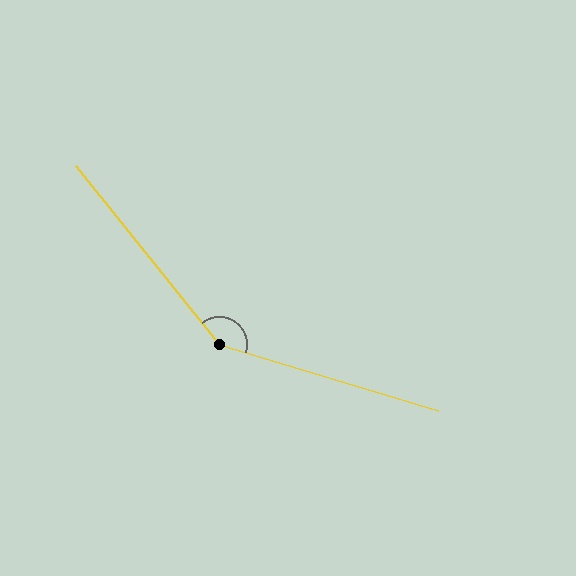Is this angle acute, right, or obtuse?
It is obtuse.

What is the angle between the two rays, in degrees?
Approximately 146 degrees.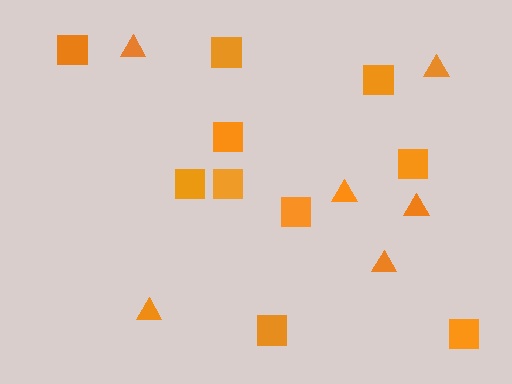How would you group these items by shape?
There are 2 groups: one group of triangles (6) and one group of squares (10).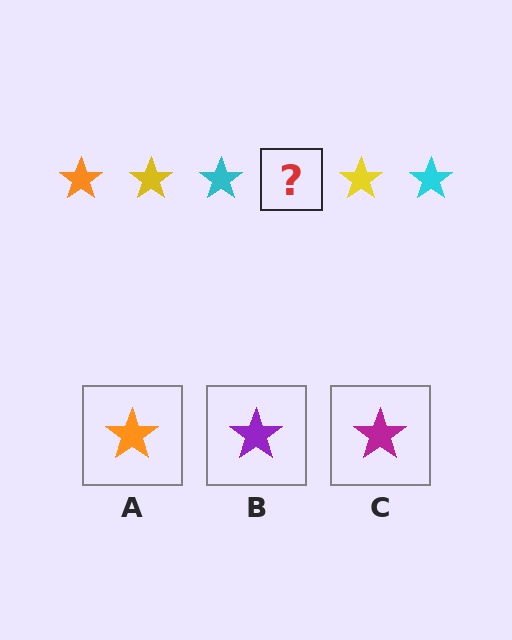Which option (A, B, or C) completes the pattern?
A.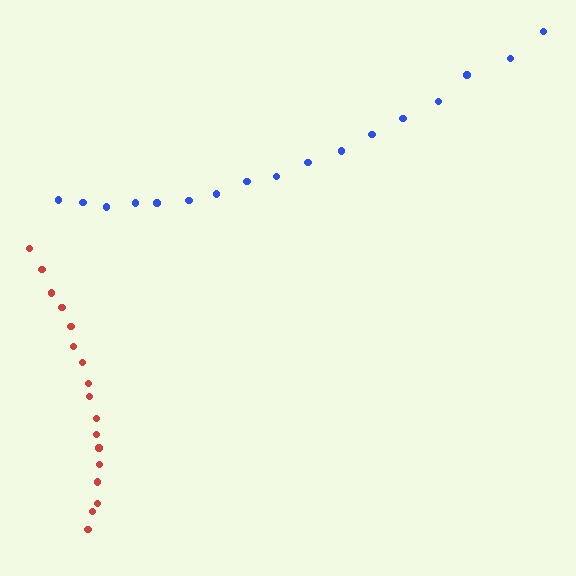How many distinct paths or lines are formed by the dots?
There are 2 distinct paths.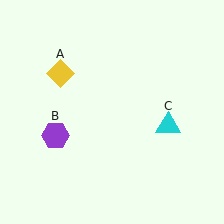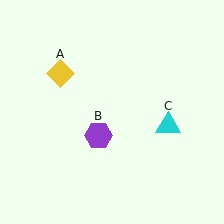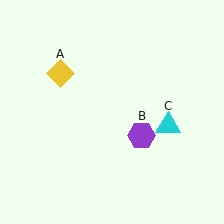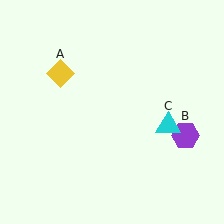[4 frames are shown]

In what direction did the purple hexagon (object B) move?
The purple hexagon (object B) moved right.